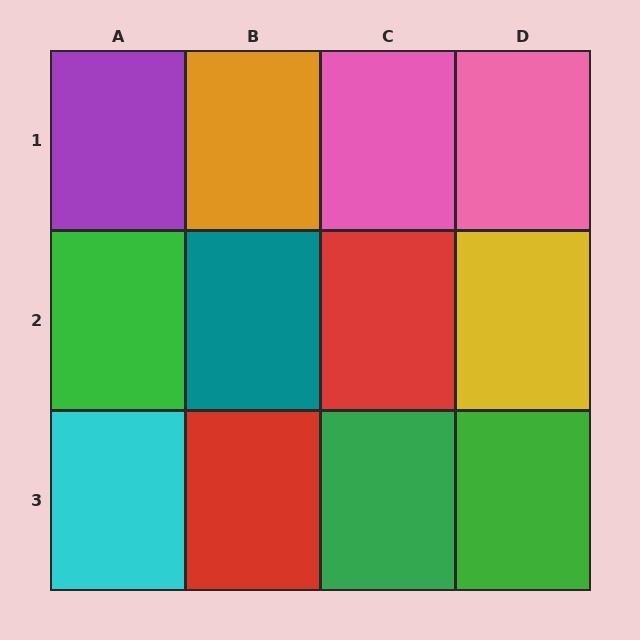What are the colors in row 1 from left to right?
Purple, orange, pink, pink.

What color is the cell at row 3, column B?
Red.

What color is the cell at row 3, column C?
Green.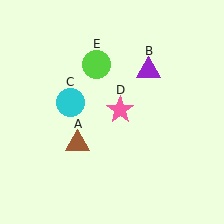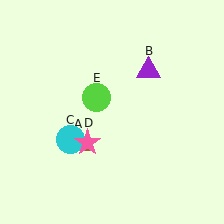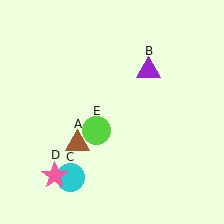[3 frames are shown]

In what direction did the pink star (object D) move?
The pink star (object D) moved down and to the left.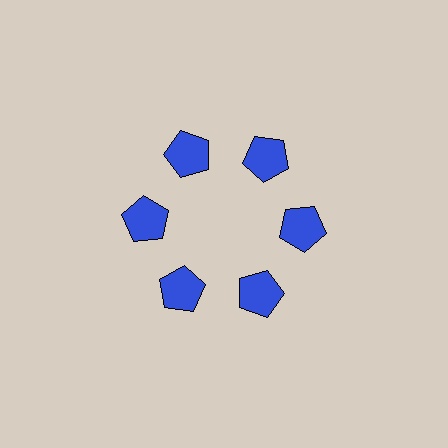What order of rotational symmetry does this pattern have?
This pattern has 6-fold rotational symmetry.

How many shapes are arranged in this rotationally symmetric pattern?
There are 6 shapes, arranged in 6 groups of 1.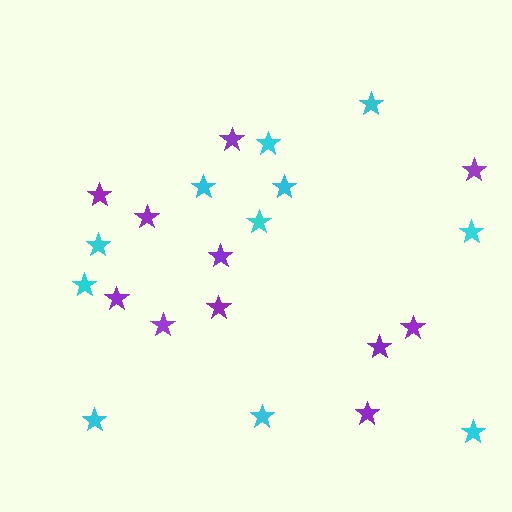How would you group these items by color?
There are 2 groups: one group of cyan stars (11) and one group of purple stars (11).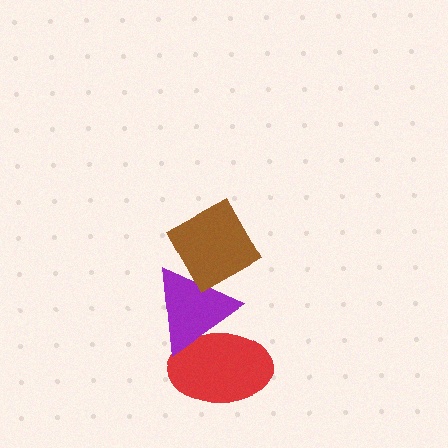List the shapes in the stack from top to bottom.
From top to bottom: the brown diamond, the purple triangle, the red ellipse.